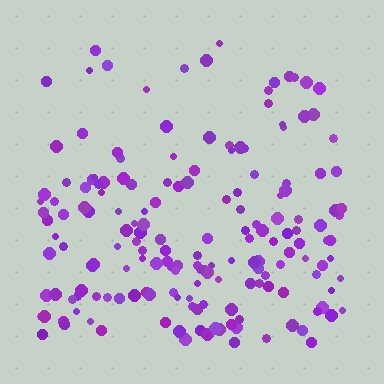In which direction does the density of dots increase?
From top to bottom, with the bottom side densest.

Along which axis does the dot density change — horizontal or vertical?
Vertical.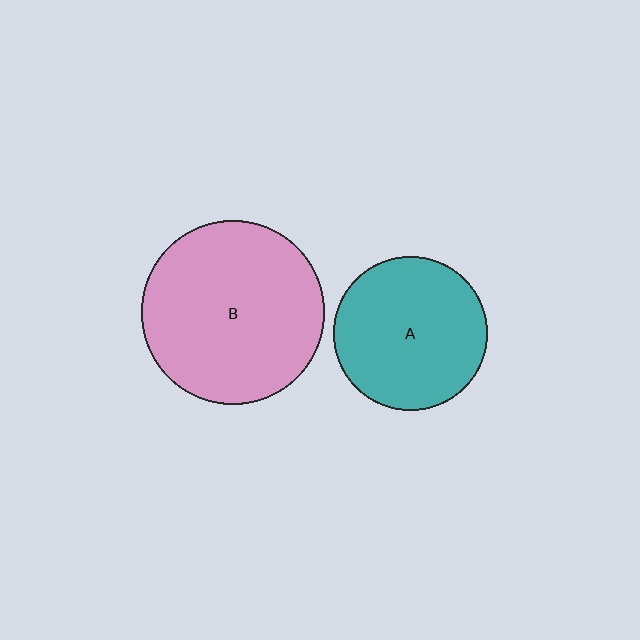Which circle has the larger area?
Circle B (pink).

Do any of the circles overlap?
No, none of the circles overlap.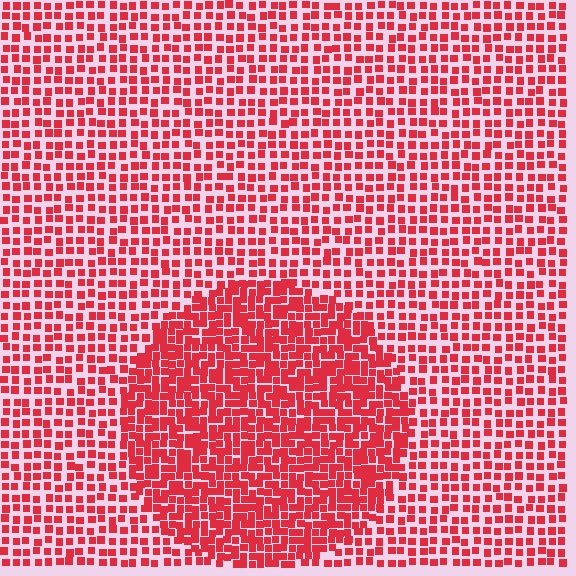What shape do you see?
I see a circle.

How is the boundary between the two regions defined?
The boundary is defined by a change in element density (approximately 1.8x ratio). All elements are the same color, size, and shape.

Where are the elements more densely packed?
The elements are more densely packed inside the circle boundary.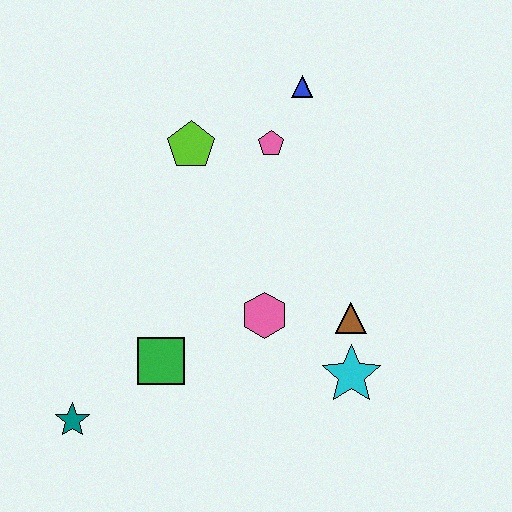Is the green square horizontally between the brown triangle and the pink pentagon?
No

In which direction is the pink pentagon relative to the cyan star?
The pink pentagon is above the cyan star.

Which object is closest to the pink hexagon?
The brown triangle is closest to the pink hexagon.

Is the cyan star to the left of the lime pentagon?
No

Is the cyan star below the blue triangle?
Yes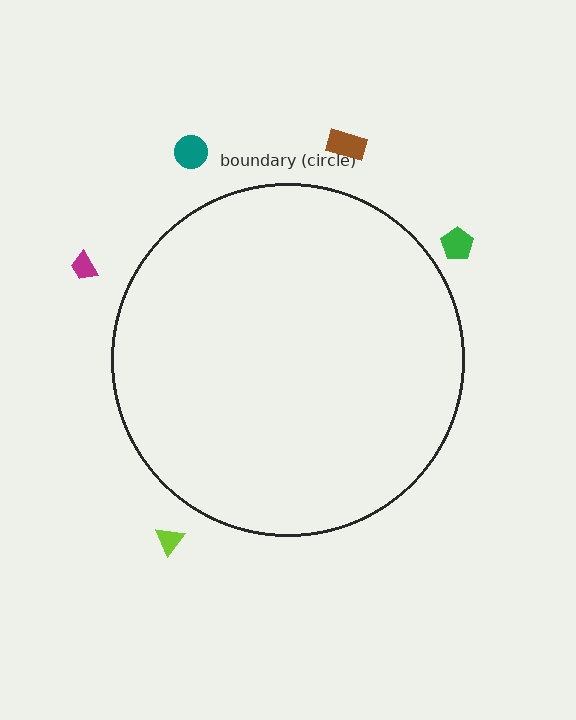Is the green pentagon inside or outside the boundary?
Outside.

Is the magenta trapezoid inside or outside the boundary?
Outside.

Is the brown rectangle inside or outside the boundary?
Outside.